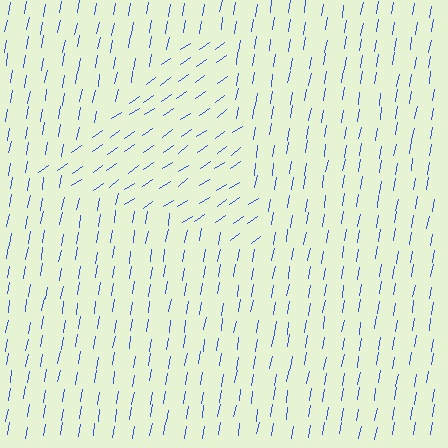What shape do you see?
I see a triangle.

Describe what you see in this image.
The image is filled with small blue line segments. A triangle region in the image has lines oriented differently from the surrounding lines, creating a visible texture boundary.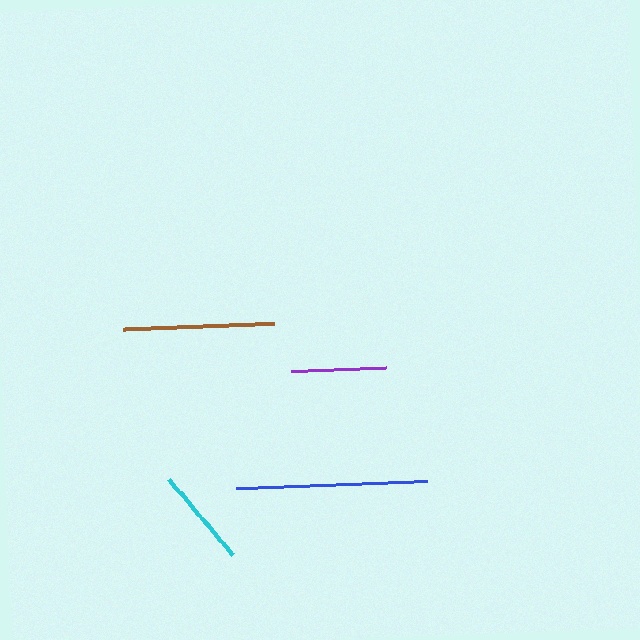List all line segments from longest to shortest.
From longest to shortest: blue, brown, cyan, purple.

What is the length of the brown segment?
The brown segment is approximately 151 pixels long.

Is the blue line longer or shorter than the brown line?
The blue line is longer than the brown line.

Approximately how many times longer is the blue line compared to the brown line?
The blue line is approximately 1.3 times the length of the brown line.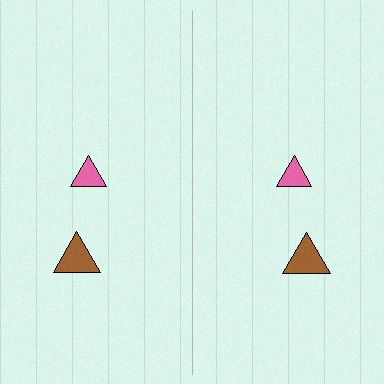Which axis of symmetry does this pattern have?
The pattern has a vertical axis of symmetry running through the center of the image.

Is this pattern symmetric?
Yes, this pattern has bilateral (reflection) symmetry.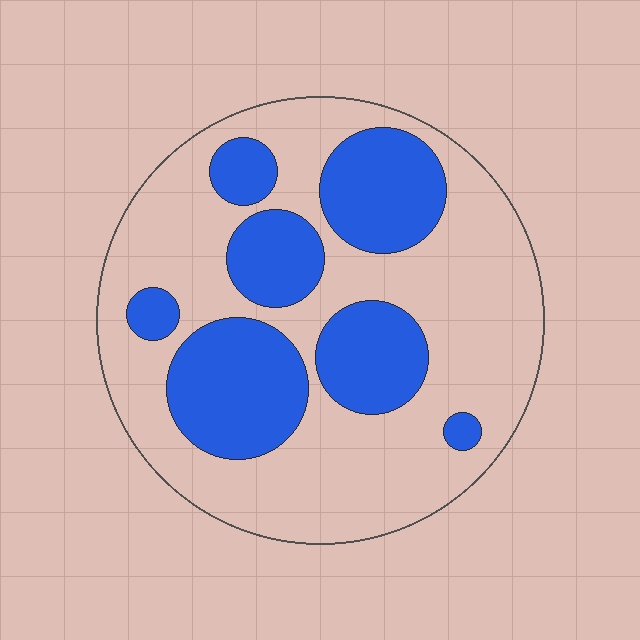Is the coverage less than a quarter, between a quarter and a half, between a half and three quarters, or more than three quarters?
Between a quarter and a half.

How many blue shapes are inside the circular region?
7.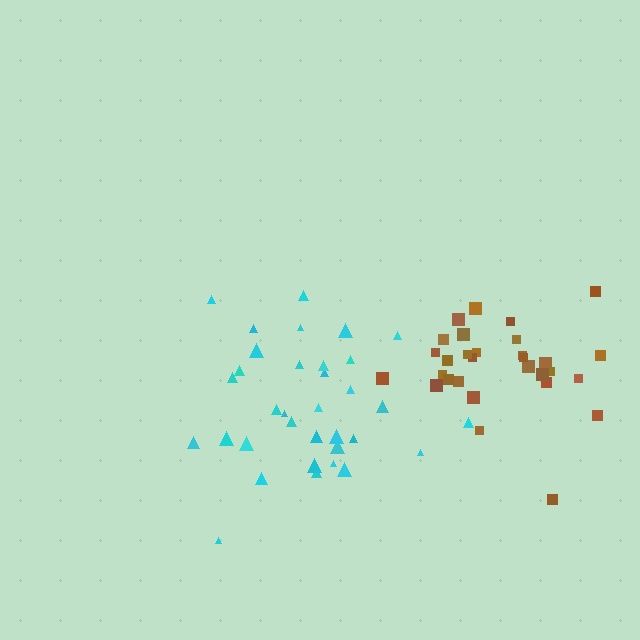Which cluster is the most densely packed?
Cyan.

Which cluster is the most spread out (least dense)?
Brown.